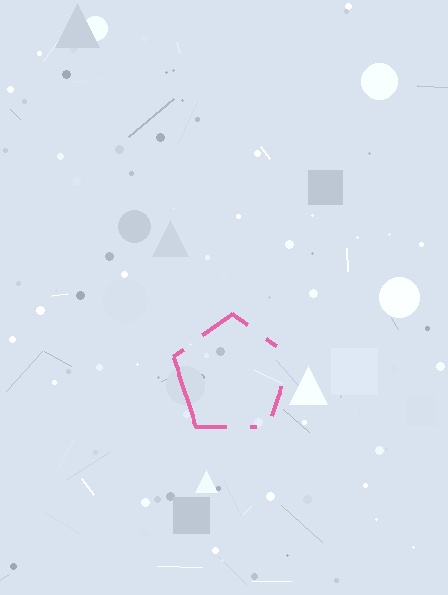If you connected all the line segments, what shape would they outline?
They would outline a pentagon.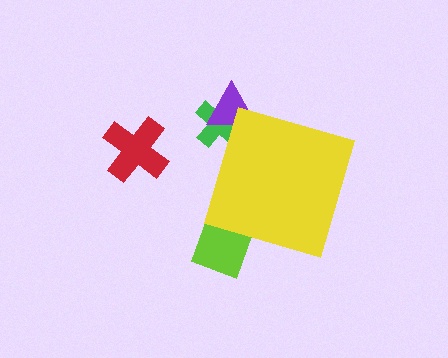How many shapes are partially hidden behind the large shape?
3 shapes are partially hidden.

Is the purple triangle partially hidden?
Yes, the purple triangle is partially hidden behind the yellow diamond.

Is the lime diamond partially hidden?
Yes, the lime diamond is partially hidden behind the yellow diamond.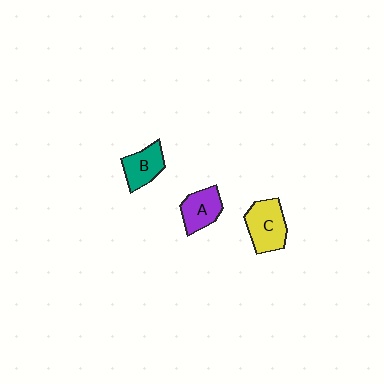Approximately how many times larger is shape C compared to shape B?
Approximately 1.3 times.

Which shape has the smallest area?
Shape B (teal).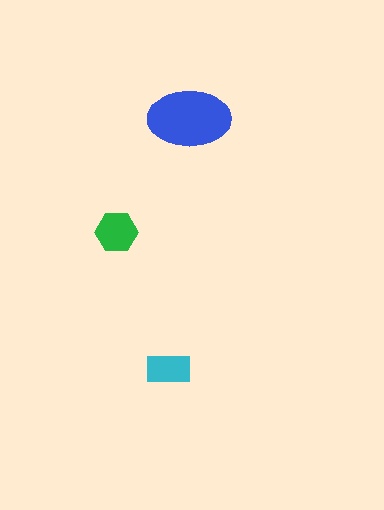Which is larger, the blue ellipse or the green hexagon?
The blue ellipse.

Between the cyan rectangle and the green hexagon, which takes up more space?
The green hexagon.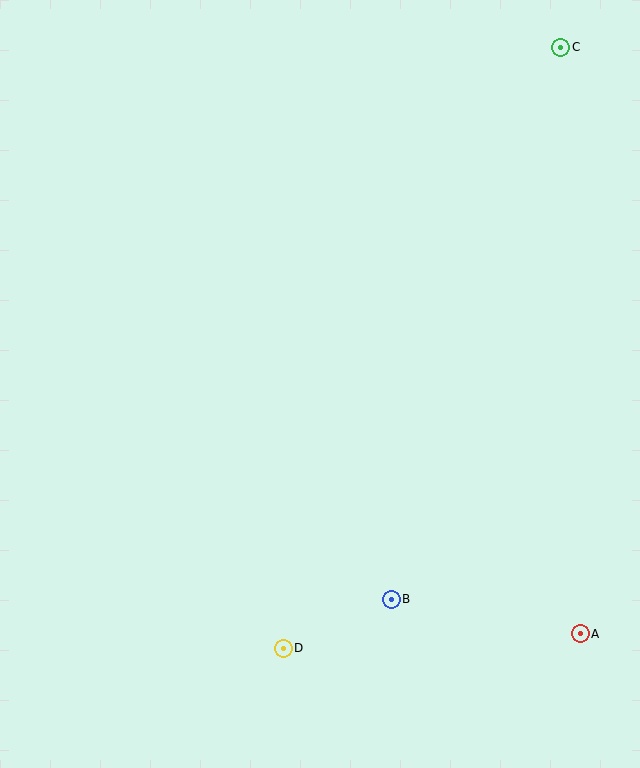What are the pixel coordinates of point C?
Point C is at (561, 47).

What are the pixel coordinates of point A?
Point A is at (580, 634).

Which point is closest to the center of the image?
Point B at (391, 599) is closest to the center.